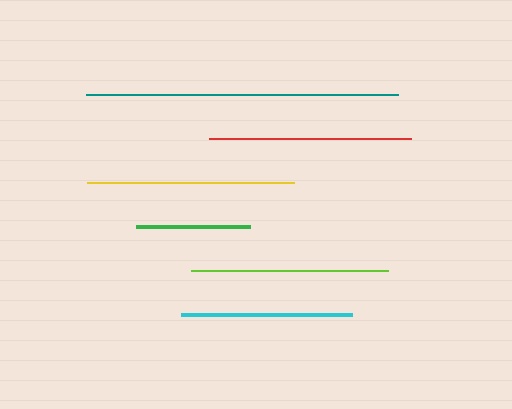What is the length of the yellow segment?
The yellow segment is approximately 207 pixels long.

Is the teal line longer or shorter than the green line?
The teal line is longer than the green line.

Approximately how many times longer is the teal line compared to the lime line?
The teal line is approximately 1.6 times the length of the lime line.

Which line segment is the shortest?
The green line is the shortest at approximately 114 pixels.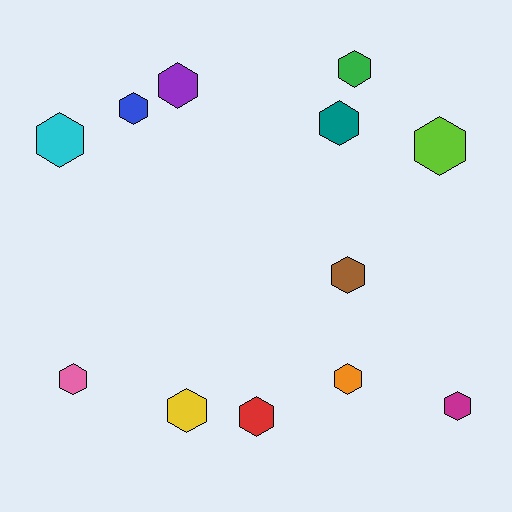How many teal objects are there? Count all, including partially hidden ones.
There is 1 teal object.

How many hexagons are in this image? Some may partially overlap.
There are 12 hexagons.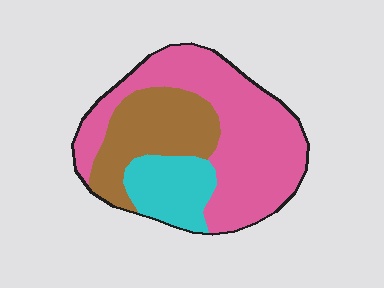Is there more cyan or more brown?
Brown.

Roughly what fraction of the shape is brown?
Brown covers about 25% of the shape.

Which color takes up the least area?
Cyan, at roughly 15%.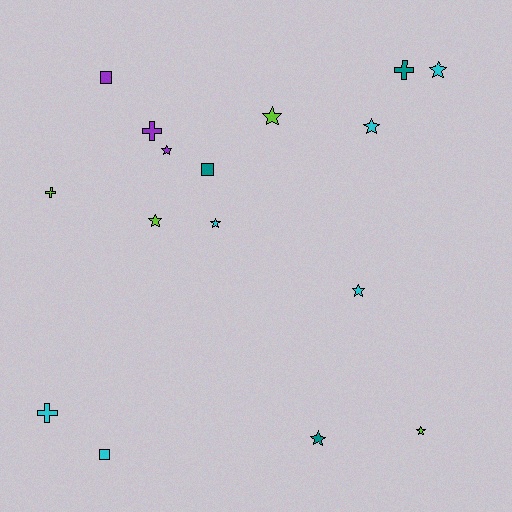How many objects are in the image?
There are 16 objects.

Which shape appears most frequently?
Star, with 9 objects.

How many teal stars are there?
There is 1 teal star.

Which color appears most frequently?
Cyan, with 6 objects.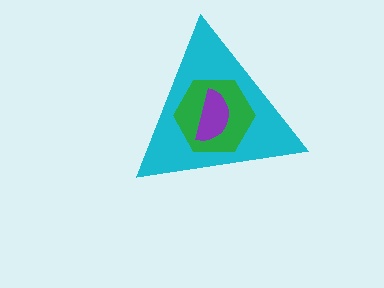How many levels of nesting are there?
3.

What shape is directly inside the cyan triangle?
The green hexagon.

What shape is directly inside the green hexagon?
The purple semicircle.